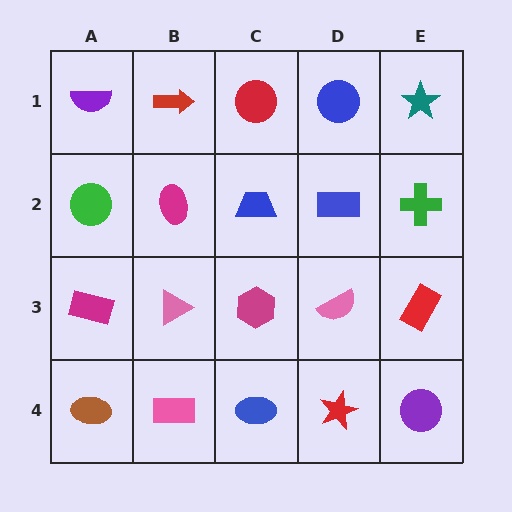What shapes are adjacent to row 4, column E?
A red rectangle (row 3, column E), a red star (row 4, column D).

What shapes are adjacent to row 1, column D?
A blue rectangle (row 2, column D), a red circle (row 1, column C), a teal star (row 1, column E).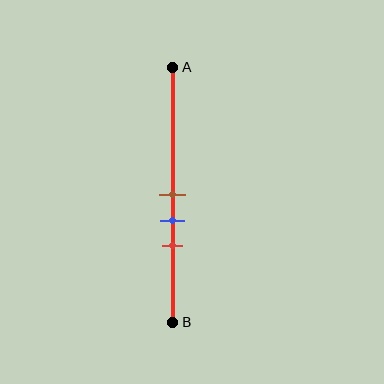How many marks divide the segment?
There are 3 marks dividing the segment.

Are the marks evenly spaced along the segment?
Yes, the marks are approximately evenly spaced.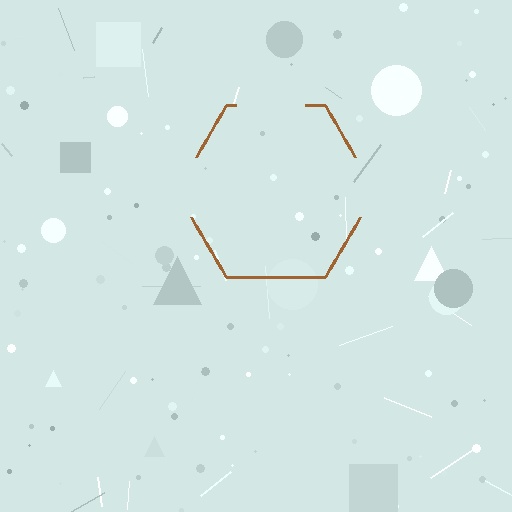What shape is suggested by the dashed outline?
The dashed outline suggests a hexagon.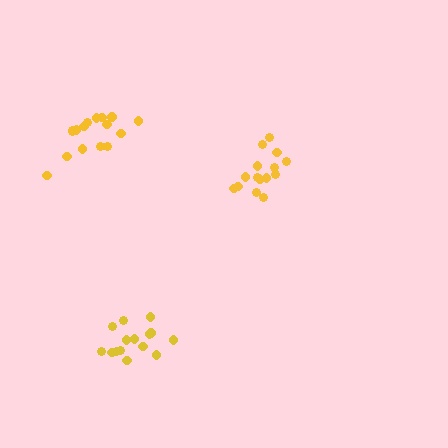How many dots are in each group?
Group 1: 15 dots, Group 2: 16 dots, Group 3: 15 dots (46 total).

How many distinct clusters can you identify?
There are 3 distinct clusters.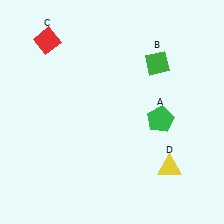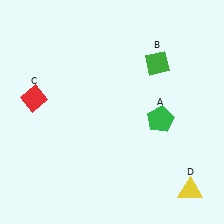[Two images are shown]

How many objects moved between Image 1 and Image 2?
2 objects moved between the two images.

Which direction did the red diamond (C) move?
The red diamond (C) moved down.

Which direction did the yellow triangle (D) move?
The yellow triangle (D) moved down.